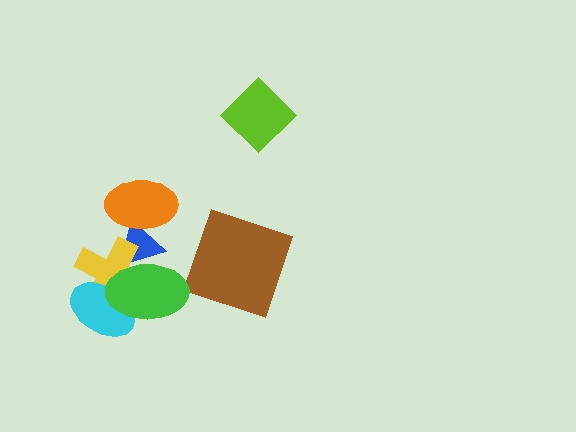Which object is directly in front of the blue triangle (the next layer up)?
The orange ellipse is directly in front of the blue triangle.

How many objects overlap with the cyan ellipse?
2 objects overlap with the cyan ellipse.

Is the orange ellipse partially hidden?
No, no other shape covers it.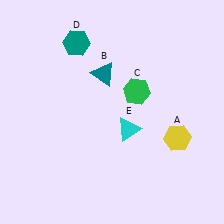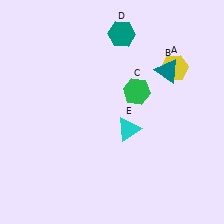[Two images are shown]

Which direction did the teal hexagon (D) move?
The teal hexagon (D) moved right.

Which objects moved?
The objects that moved are: the yellow hexagon (A), the teal triangle (B), the teal hexagon (D).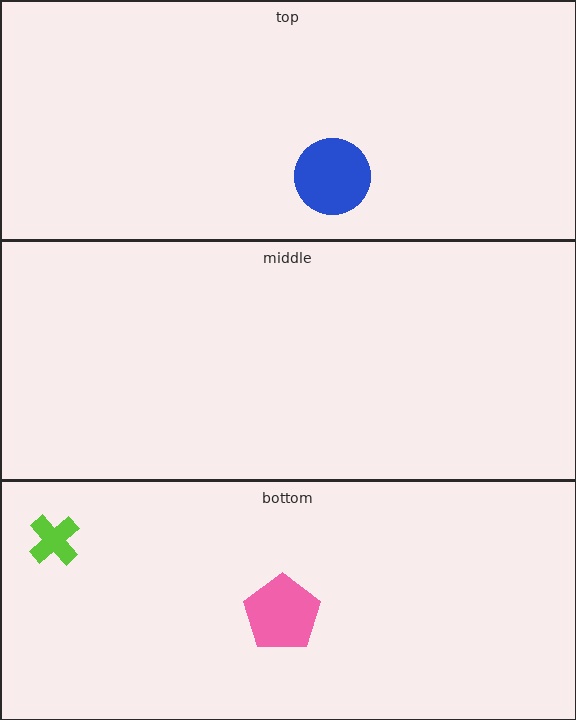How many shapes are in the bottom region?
2.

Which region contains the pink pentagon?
The bottom region.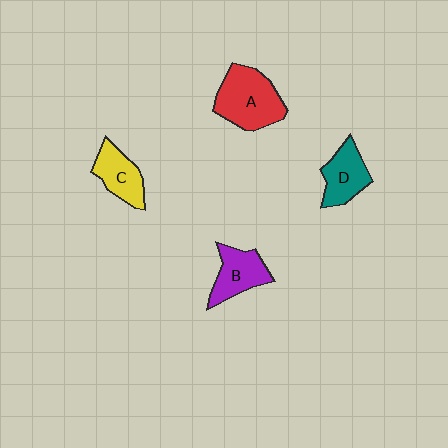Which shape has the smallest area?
Shape C (yellow).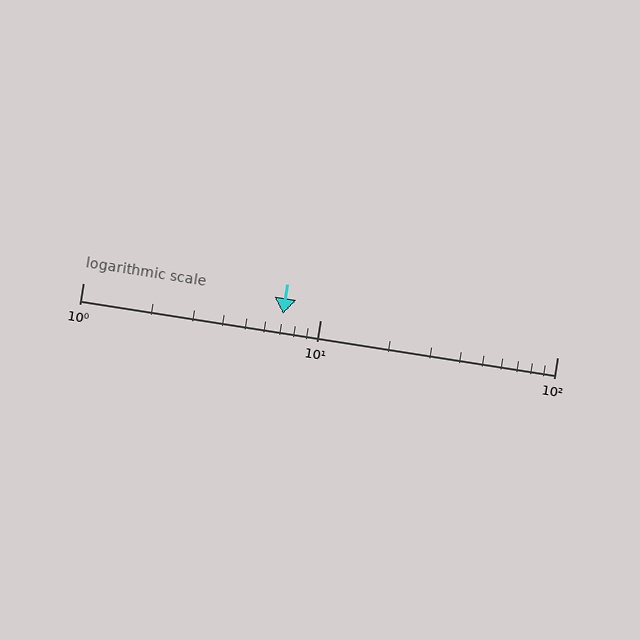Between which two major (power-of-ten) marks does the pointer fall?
The pointer is between 1 and 10.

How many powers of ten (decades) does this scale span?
The scale spans 2 decades, from 1 to 100.